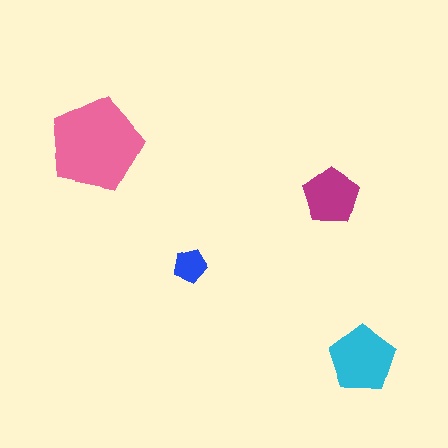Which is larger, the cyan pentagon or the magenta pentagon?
The cyan one.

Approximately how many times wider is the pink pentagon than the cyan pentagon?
About 1.5 times wider.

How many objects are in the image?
There are 4 objects in the image.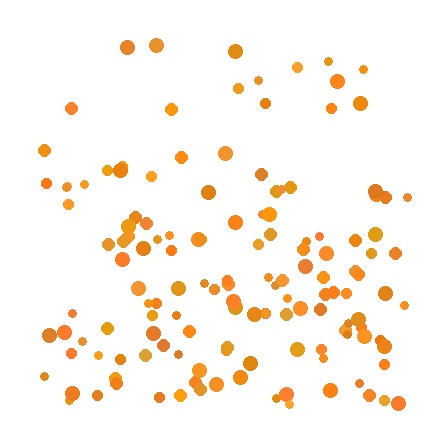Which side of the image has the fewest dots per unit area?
The top.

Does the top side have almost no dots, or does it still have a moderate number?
Still a moderate number, just noticeably fewer than the bottom.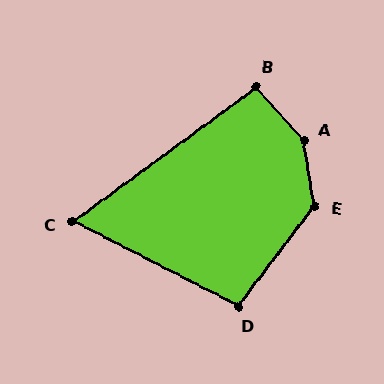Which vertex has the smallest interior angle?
C, at approximately 63 degrees.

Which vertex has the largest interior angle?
A, at approximately 147 degrees.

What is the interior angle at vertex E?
Approximately 134 degrees (obtuse).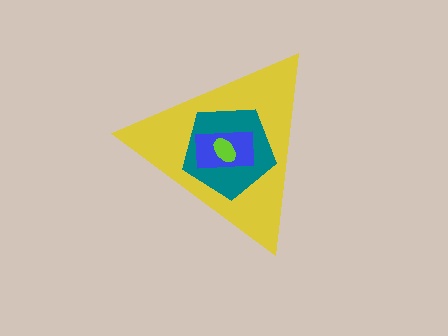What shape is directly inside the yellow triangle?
The teal pentagon.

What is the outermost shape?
The yellow triangle.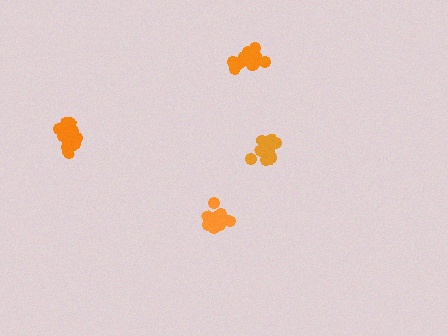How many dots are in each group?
Group 1: 16 dots, Group 2: 12 dots, Group 3: 13 dots, Group 4: 12 dots (53 total).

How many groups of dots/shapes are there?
There are 4 groups.